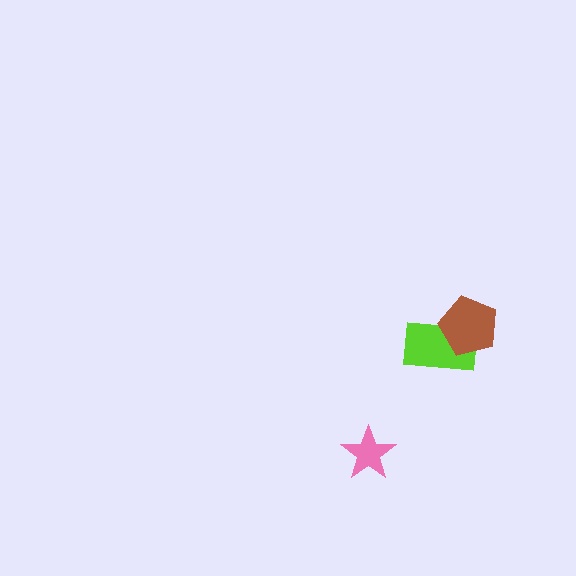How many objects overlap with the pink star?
0 objects overlap with the pink star.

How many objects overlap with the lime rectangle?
1 object overlaps with the lime rectangle.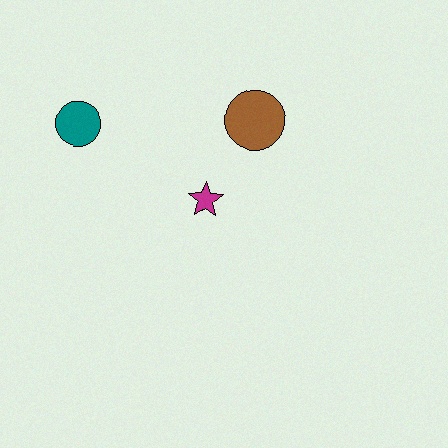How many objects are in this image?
There are 3 objects.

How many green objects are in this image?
There are no green objects.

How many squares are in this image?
There are no squares.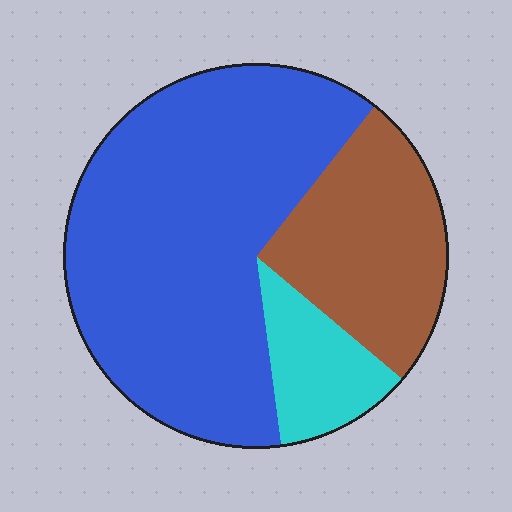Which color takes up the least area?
Cyan, at roughly 10%.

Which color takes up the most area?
Blue, at roughly 65%.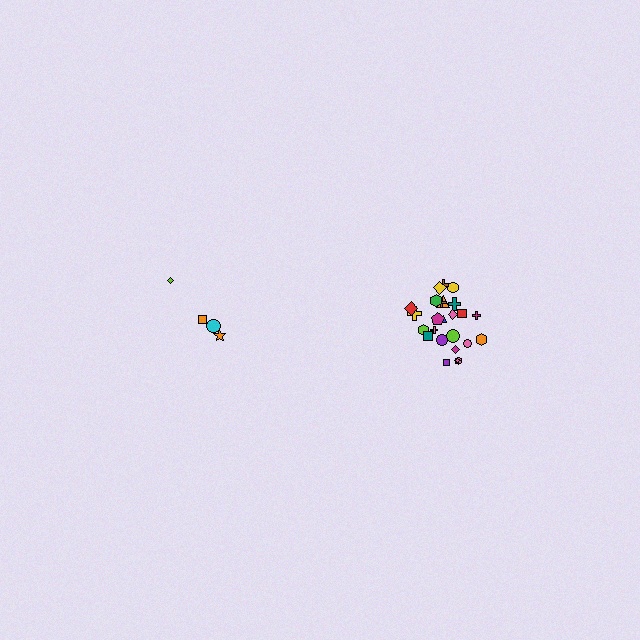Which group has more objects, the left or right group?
The right group.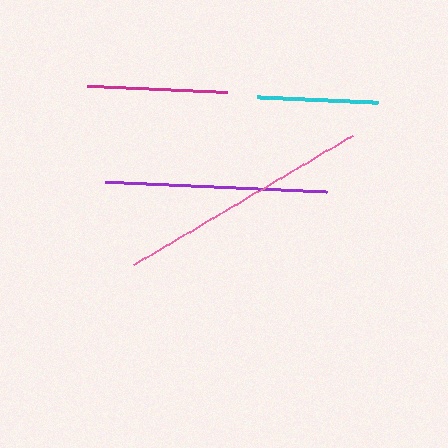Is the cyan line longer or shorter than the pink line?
The pink line is longer than the cyan line.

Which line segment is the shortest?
The cyan line is the shortest at approximately 121 pixels.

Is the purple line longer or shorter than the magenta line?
The purple line is longer than the magenta line.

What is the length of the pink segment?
The pink segment is approximately 254 pixels long.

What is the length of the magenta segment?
The magenta segment is approximately 140 pixels long.